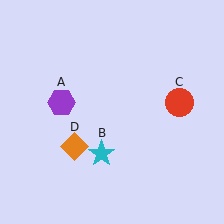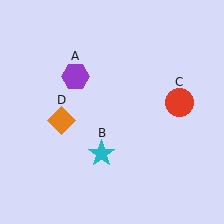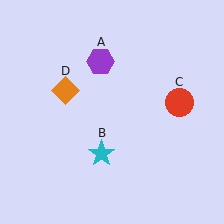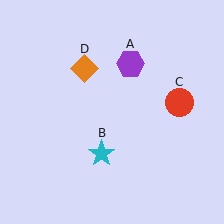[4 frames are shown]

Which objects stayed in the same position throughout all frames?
Cyan star (object B) and red circle (object C) remained stationary.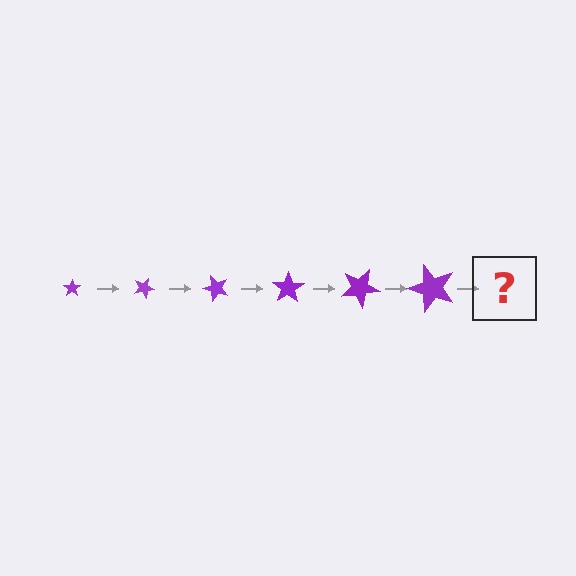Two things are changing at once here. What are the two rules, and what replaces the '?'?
The two rules are that the star grows larger each step and it rotates 25 degrees each step. The '?' should be a star, larger than the previous one and rotated 150 degrees from the start.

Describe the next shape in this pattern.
It should be a star, larger than the previous one and rotated 150 degrees from the start.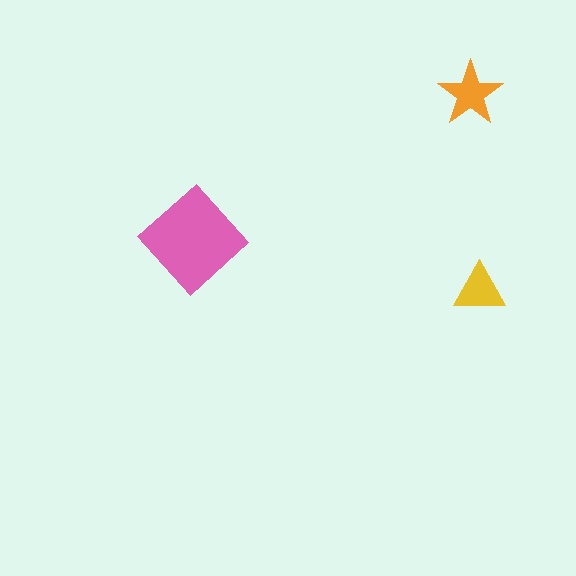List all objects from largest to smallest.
The pink diamond, the orange star, the yellow triangle.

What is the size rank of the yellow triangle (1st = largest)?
3rd.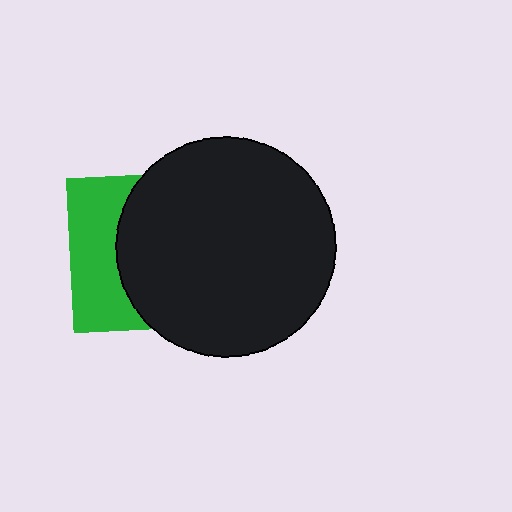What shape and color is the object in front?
The object in front is a black circle.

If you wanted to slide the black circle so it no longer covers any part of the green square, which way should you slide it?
Slide it right — that is the most direct way to separate the two shapes.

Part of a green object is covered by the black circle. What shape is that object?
It is a square.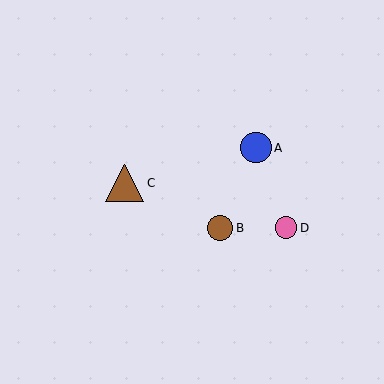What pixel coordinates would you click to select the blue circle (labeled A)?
Click at (256, 148) to select the blue circle A.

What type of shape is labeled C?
Shape C is a brown triangle.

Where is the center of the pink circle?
The center of the pink circle is at (286, 228).